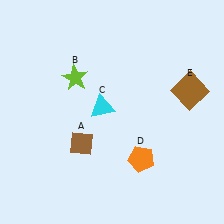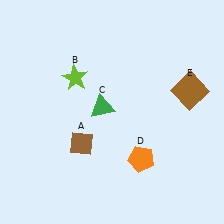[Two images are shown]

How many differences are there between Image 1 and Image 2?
There is 1 difference between the two images.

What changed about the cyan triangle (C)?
In Image 1, C is cyan. In Image 2, it changed to green.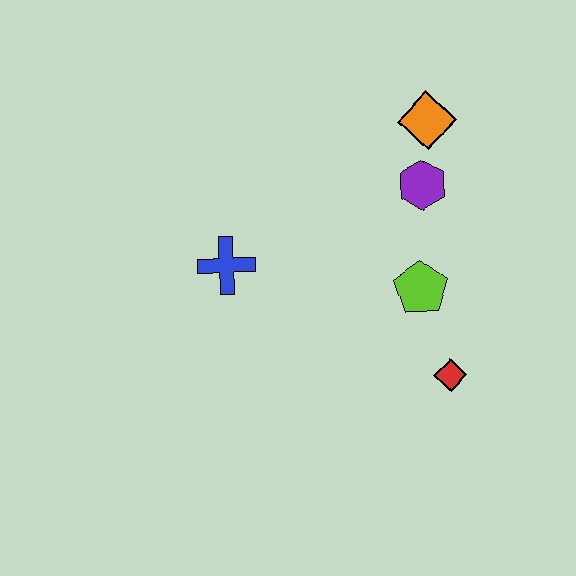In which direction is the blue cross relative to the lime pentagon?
The blue cross is to the left of the lime pentagon.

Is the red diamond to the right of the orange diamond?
Yes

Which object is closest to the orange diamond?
The purple hexagon is closest to the orange diamond.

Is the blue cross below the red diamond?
No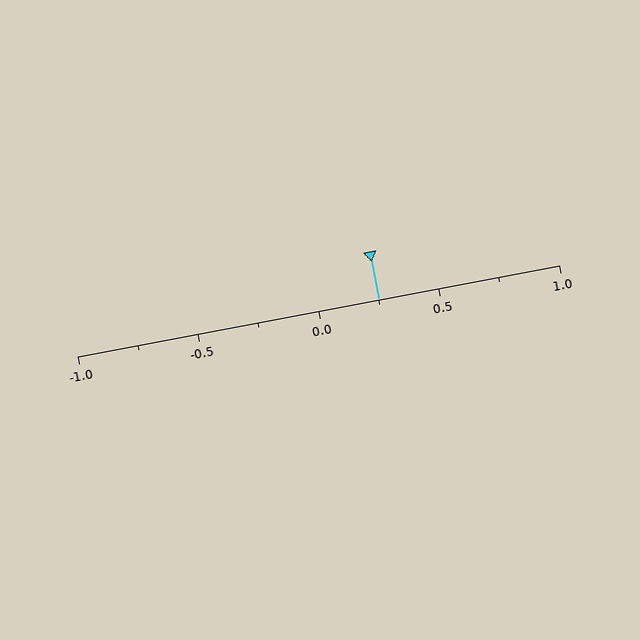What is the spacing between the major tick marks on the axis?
The major ticks are spaced 0.5 apart.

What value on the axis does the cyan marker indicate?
The marker indicates approximately 0.25.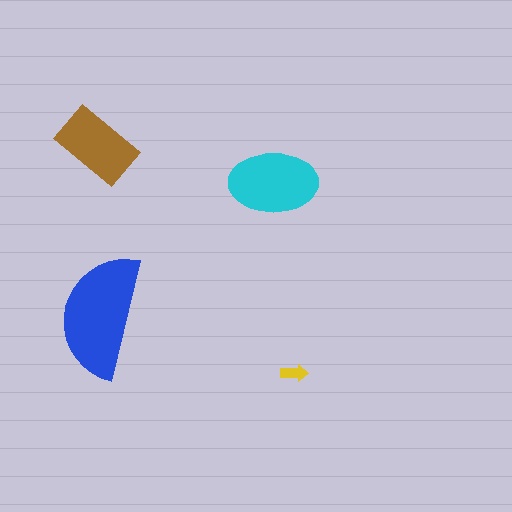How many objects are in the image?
There are 4 objects in the image.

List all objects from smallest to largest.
The yellow arrow, the brown rectangle, the cyan ellipse, the blue semicircle.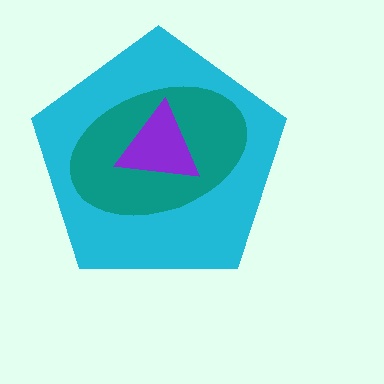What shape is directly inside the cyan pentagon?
The teal ellipse.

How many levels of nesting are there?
3.